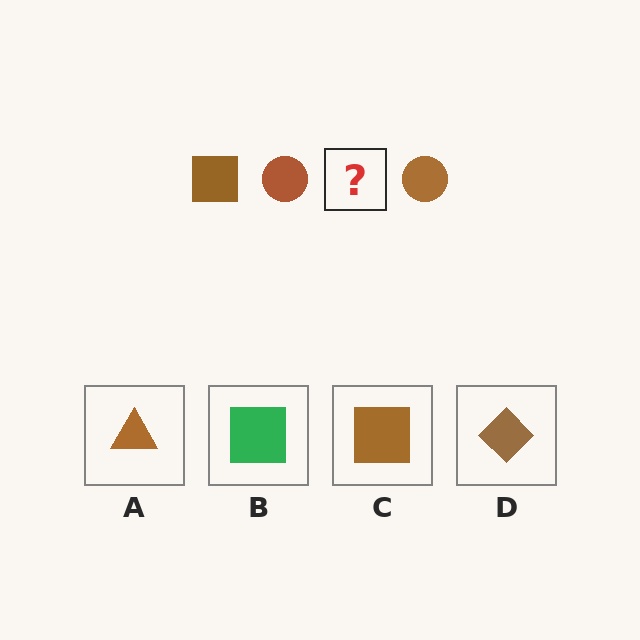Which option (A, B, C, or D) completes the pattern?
C.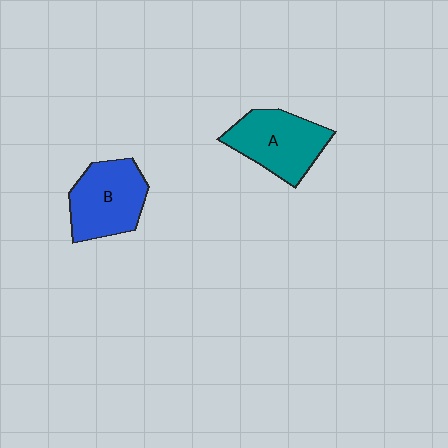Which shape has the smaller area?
Shape B (blue).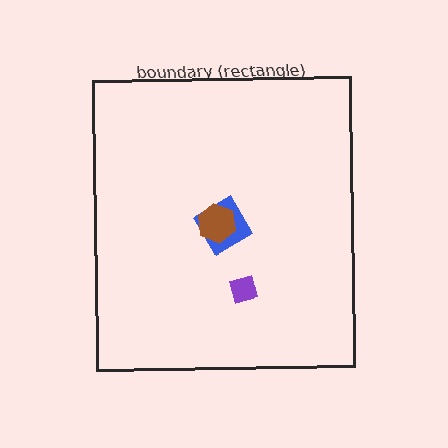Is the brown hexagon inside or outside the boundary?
Inside.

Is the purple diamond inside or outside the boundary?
Inside.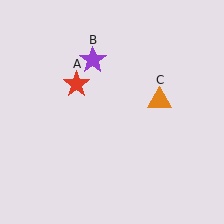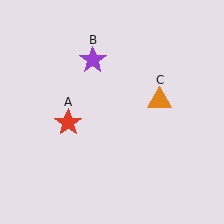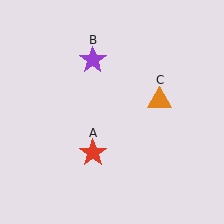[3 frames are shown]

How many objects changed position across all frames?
1 object changed position: red star (object A).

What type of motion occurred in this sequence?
The red star (object A) rotated counterclockwise around the center of the scene.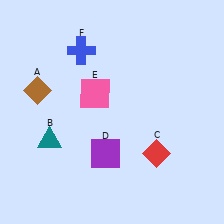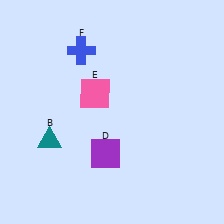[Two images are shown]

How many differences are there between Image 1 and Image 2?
There are 2 differences between the two images.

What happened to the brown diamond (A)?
The brown diamond (A) was removed in Image 2. It was in the top-left area of Image 1.